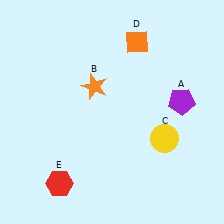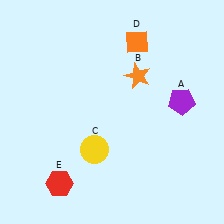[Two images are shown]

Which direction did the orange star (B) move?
The orange star (B) moved right.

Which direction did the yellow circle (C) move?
The yellow circle (C) moved left.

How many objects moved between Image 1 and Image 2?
2 objects moved between the two images.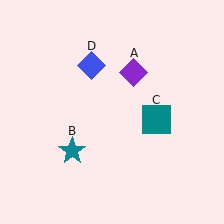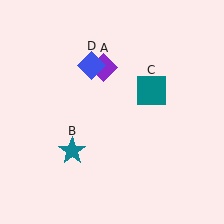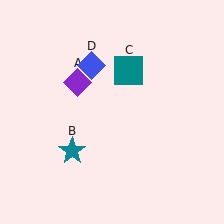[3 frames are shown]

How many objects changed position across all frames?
2 objects changed position: purple diamond (object A), teal square (object C).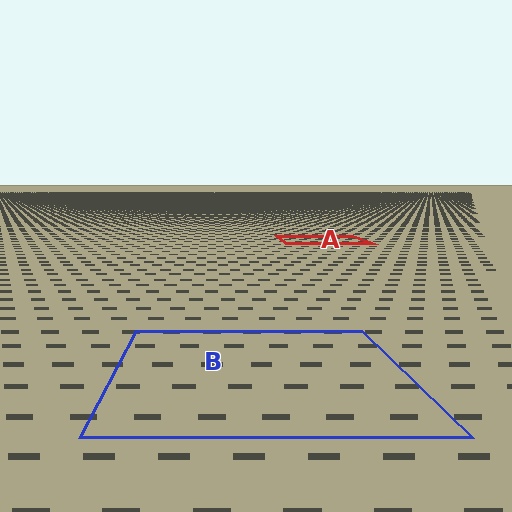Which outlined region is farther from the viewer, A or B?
Region A is farther from the viewer — the texture elements inside it appear smaller and more densely packed.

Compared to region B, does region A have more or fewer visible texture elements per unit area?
Region A has more texture elements per unit area — they are packed more densely because it is farther away.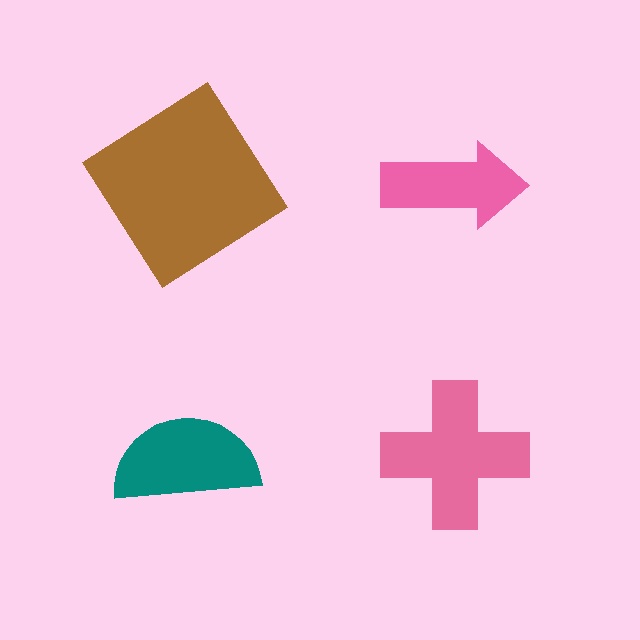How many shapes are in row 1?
2 shapes.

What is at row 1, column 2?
A pink arrow.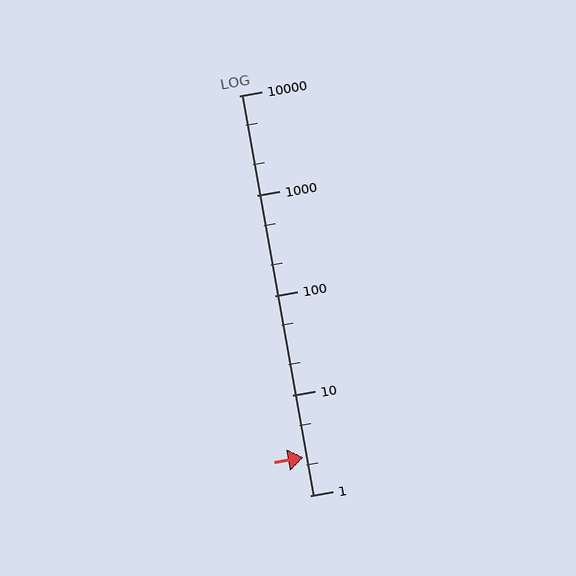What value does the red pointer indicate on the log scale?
The pointer indicates approximately 2.4.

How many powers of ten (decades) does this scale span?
The scale spans 4 decades, from 1 to 10000.